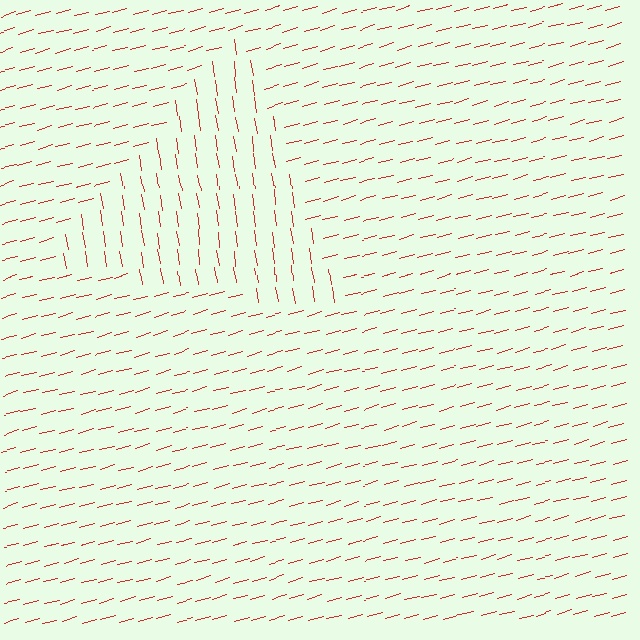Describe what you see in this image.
The image is filled with small red line segments. A triangle region in the image has lines oriented differently from the surrounding lines, creating a visible texture boundary.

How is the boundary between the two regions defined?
The boundary is defined purely by a change in line orientation (approximately 84 degrees difference). All lines are the same color and thickness.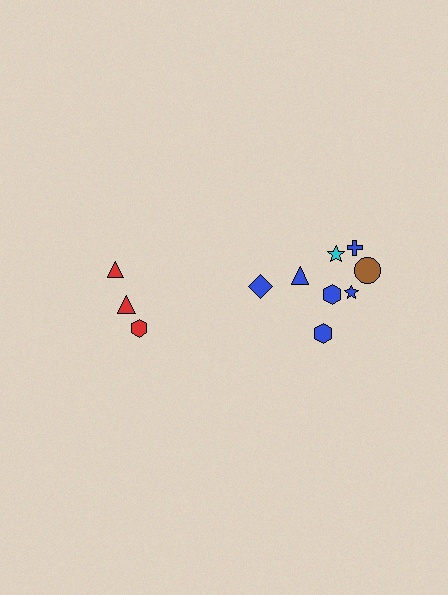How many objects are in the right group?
There are 8 objects.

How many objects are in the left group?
There are 3 objects.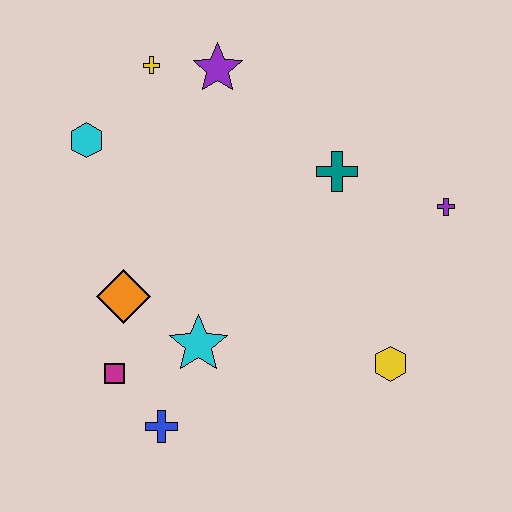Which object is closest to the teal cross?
The purple cross is closest to the teal cross.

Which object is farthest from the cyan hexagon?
The yellow hexagon is farthest from the cyan hexagon.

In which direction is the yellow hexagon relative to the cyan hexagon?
The yellow hexagon is to the right of the cyan hexagon.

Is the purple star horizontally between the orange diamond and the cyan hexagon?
No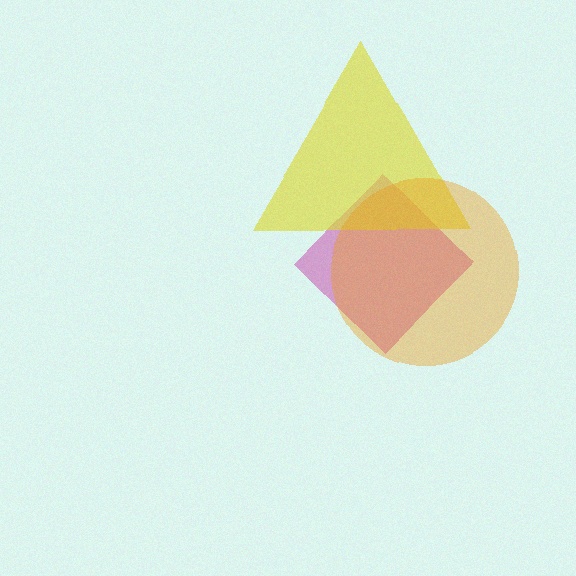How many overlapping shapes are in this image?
There are 3 overlapping shapes in the image.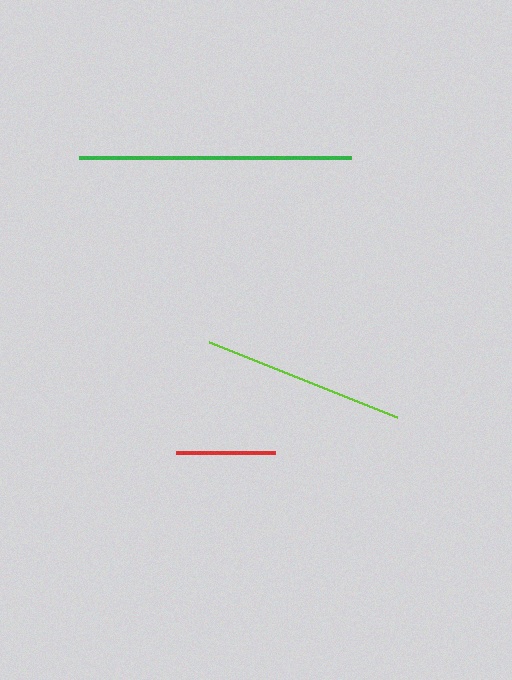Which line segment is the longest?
The green line is the longest at approximately 272 pixels.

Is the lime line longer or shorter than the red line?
The lime line is longer than the red line.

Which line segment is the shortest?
The red line is the shortest at approximately 99 pixels.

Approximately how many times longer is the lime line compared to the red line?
The lime line is approximately 2.0 times the length of the red line.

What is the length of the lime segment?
The lime segment is approximately 202 pixels long.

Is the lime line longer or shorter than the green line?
The green line is longer than the lime line.